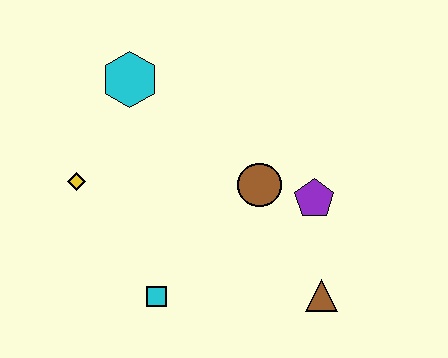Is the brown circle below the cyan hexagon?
Yes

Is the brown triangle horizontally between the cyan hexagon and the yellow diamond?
No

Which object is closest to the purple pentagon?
The brown circle is closest to the purple pentagon.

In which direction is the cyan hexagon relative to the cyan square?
The cyan hexagon is above the cyan square.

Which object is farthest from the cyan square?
The cyan hexagon is farthest from the cyan square.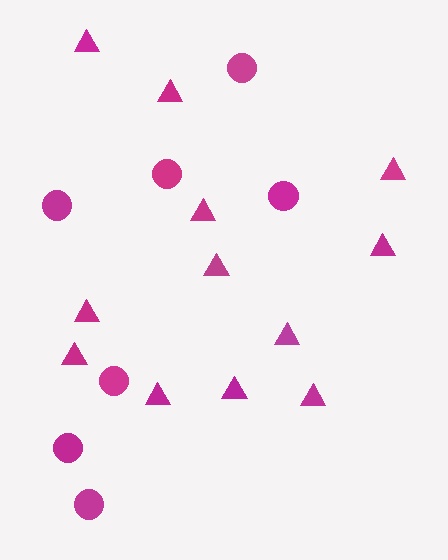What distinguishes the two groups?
There are 2 groups: one group of circles (7) and one group of triangles (12).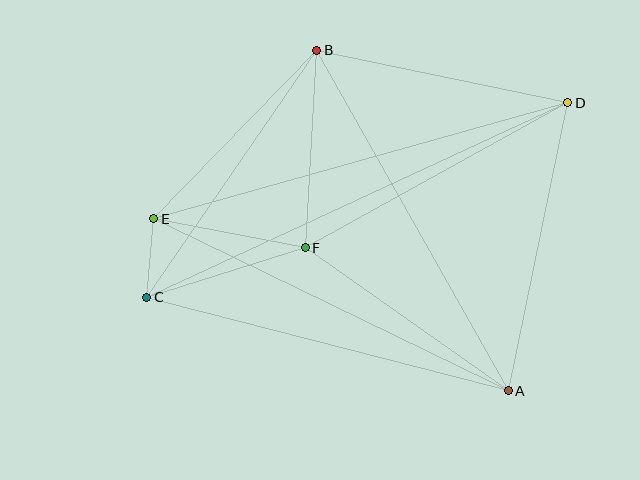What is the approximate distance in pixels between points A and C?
The distance between A and C is approximately 373 pixels.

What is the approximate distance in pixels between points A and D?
The distance between A and D is approximately 294 pixels.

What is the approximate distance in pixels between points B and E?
The distance between B and E is approximately 234 pixels.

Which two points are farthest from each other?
Points C and D are farthest from each other.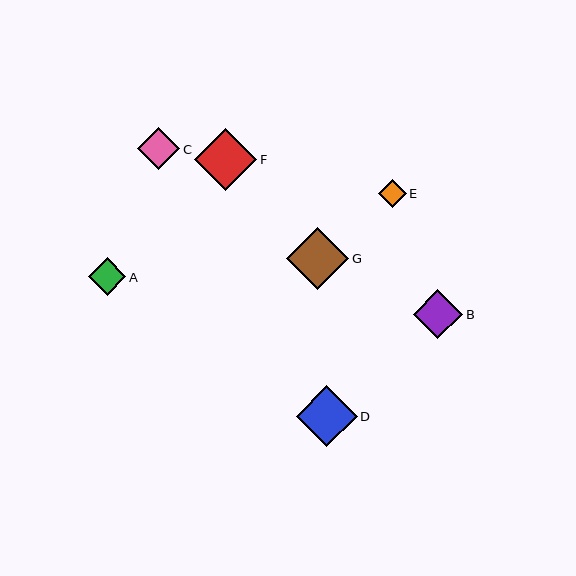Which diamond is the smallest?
Diamond E is the smallest with a size of approximately 28 pixels.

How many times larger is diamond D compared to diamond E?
Diamond D is approximately 2.2 times the size of diamond E.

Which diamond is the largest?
Diamond F is the largest with a size of approximately 63 pixels.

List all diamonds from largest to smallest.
From largest to smallest: F, G, D, B, C, A, E.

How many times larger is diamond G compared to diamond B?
Diamond G is approximately 1.2 times the size of diamond B.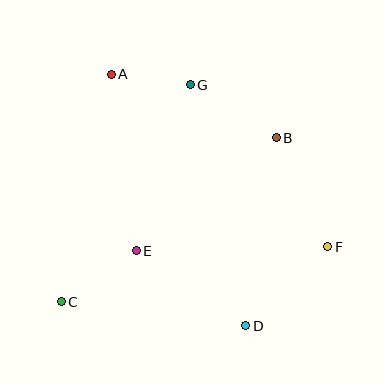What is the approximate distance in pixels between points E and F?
The distance between E and F is approximately 192 pixels.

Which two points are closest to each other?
Points A and G are closest to each other.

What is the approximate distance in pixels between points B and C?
The distance between B and C is approximately 270 pixels.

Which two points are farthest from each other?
Points A and D are farthest from each other.